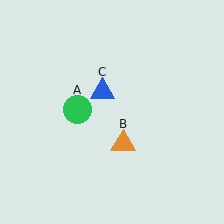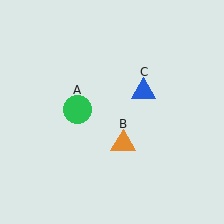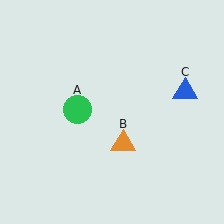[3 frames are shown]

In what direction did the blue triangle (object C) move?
The blue triangle (object C) moved right.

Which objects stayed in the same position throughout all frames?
Green circle (object A) and orange triangle (object B) remained stationary.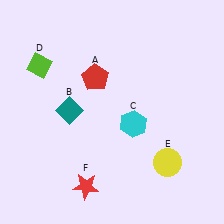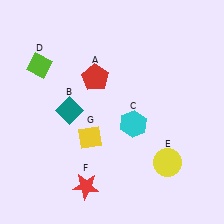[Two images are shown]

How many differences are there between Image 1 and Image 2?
There is 1 difference between the two images.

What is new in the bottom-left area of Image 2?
A yellow diamond (G) was added in the bottom-left area of Image 2.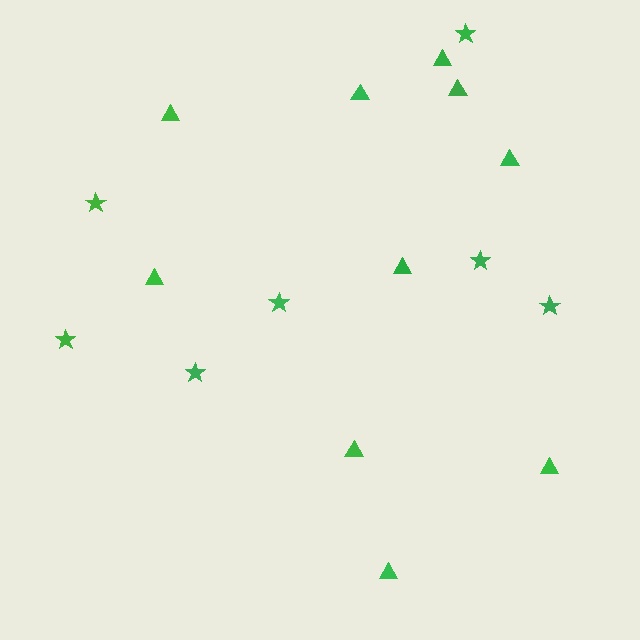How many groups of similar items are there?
There are 2 groups: one group of stars (7) and one group of triangles (10).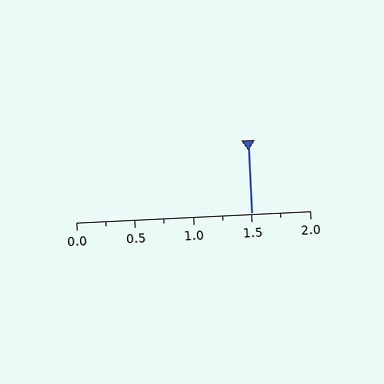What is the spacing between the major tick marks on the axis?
The major ticks are spaced 0.5 apart.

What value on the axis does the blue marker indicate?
The marker indicates approximately 1.5.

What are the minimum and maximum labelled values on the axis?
The axis runs from 0.0 to 2.0.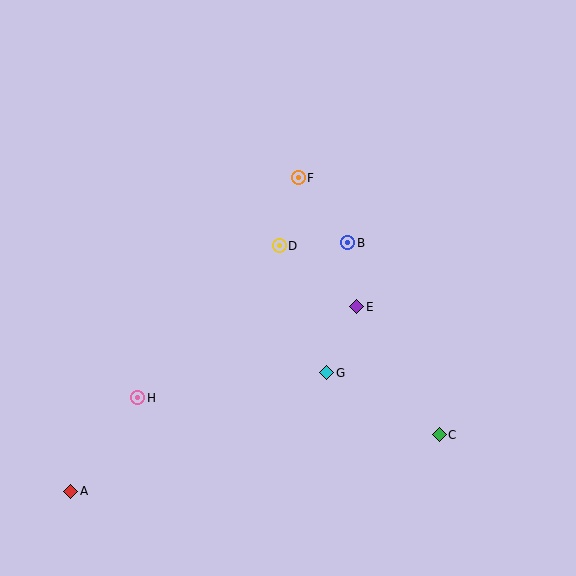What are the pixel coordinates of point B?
Point B is at (348, 243).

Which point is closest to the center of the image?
Point D at (279, 246) is closest to the center.